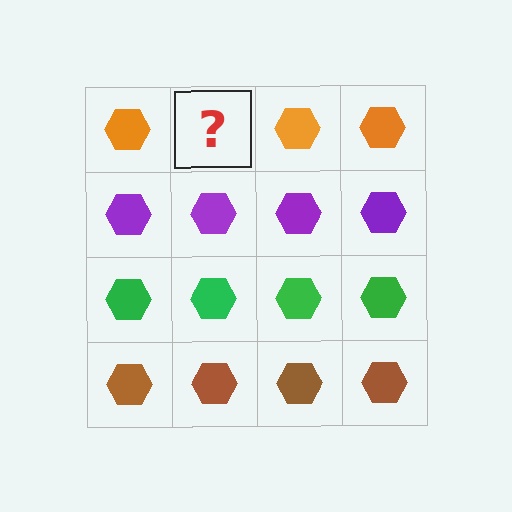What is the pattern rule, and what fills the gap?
The rule is that each row has a consistent color. The gap should be filled with an orange hexagon.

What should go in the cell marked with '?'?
The missing cell should contain an orange hexagon.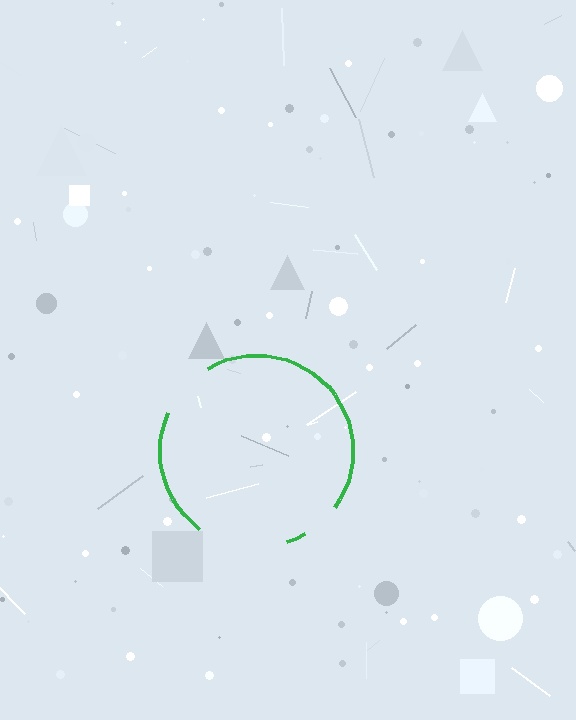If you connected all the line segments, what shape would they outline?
They would outline a circle.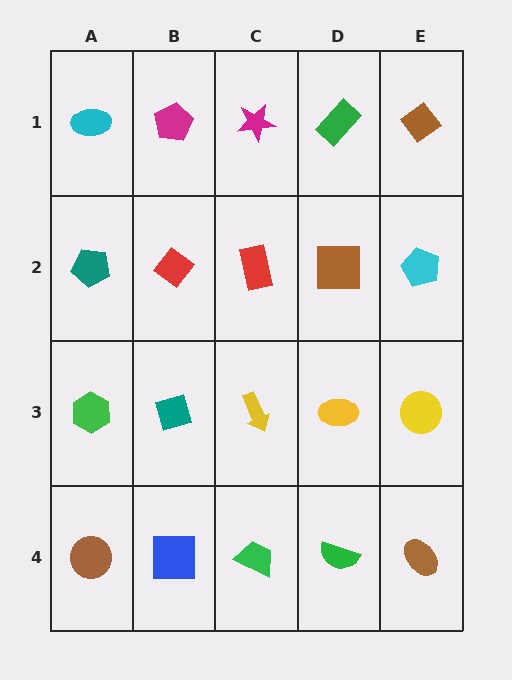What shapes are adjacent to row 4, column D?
A yellow ellipse (row 3, column D), a green trapezoid (row 4, column C), a brown ellipse (row 4, column E).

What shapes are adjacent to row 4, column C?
A yellow arrow (row 3, column C), a blue square (row 4, column B), a green semicircle (row 4, column D).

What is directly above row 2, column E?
A brown diamond.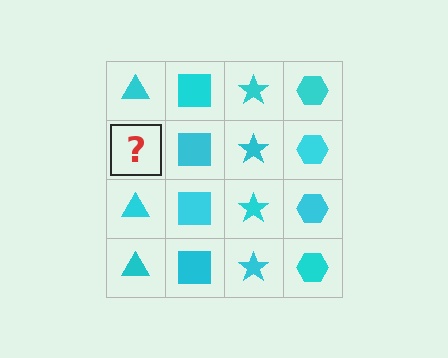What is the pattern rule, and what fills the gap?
The rule is that each column has a consistent shape. The gap should be filled with a cyan triangle.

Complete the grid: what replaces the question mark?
The question mark should be replaced with a cyan triangle.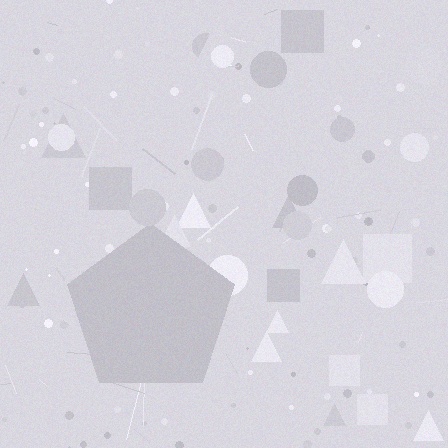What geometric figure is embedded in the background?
A pentagon is embedded in the background.